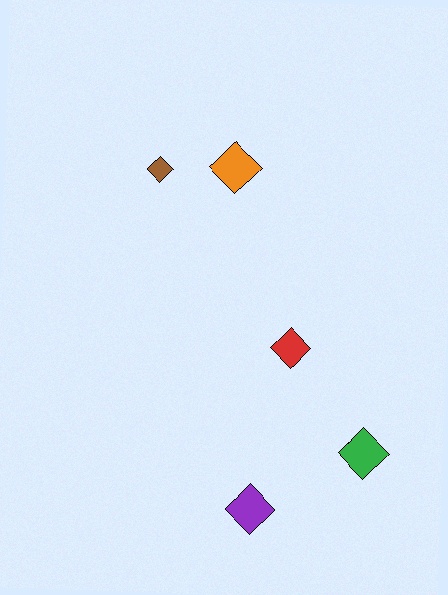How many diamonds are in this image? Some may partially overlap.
There are 5 diamonds.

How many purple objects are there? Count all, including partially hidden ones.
There is 1 purple object.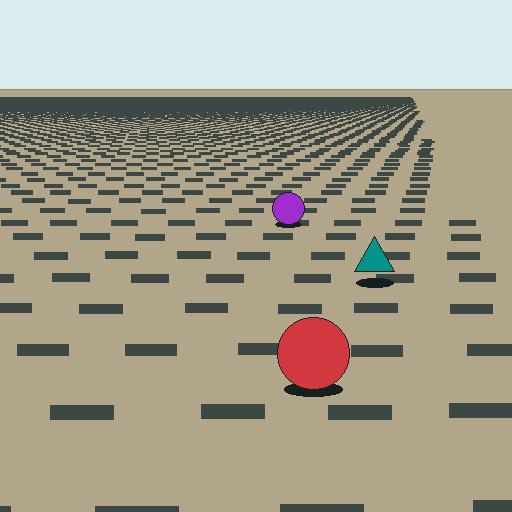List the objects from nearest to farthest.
From nearest to farthest: the red circle, the teal triangle, the purple circle.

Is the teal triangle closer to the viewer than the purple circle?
Yes. The teal triangle is closer — you can tell from the texture gradient: the ground texture is coarser near it.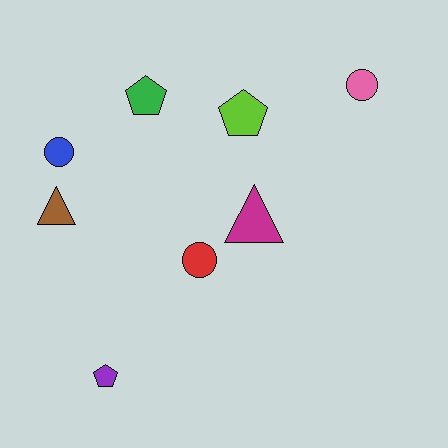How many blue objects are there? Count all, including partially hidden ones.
There is 1 blue object.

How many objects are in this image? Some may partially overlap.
There are 8 objects.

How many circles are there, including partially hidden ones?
There are 3 circles.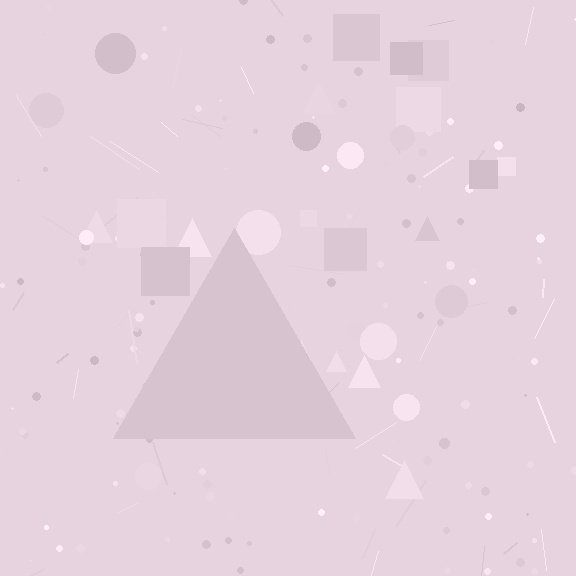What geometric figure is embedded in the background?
A triangle is embedded in the background.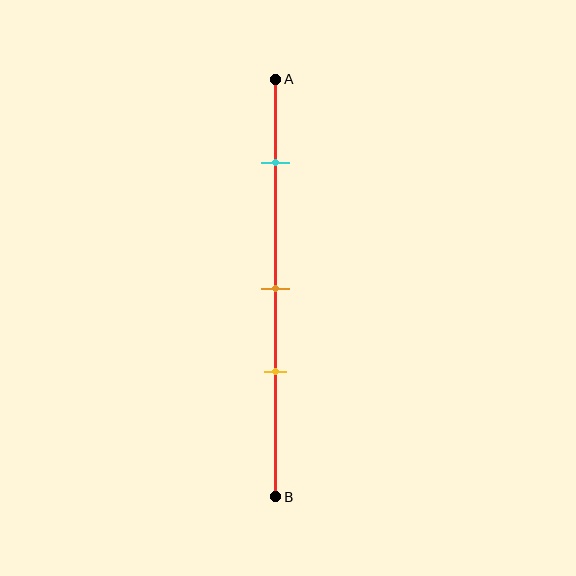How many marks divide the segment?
There are 3 marks dividing the segment.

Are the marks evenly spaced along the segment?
No, the marks are not evenly spaced.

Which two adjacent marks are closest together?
The orange and yellow marks are the closest adjacent pair.